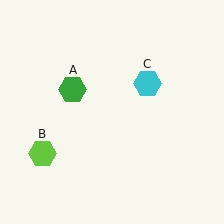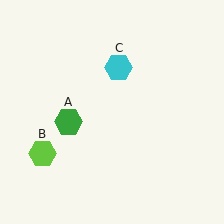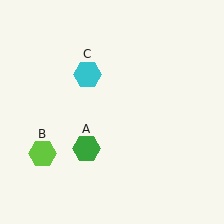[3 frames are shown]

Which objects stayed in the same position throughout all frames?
Lime hexagon (object B) remained stationary.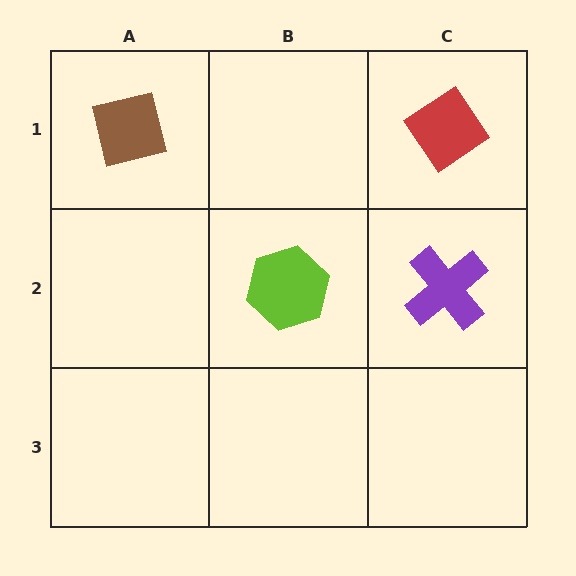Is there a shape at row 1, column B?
No, that cell is empty.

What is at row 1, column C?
A red diamond.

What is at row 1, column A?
A brown square.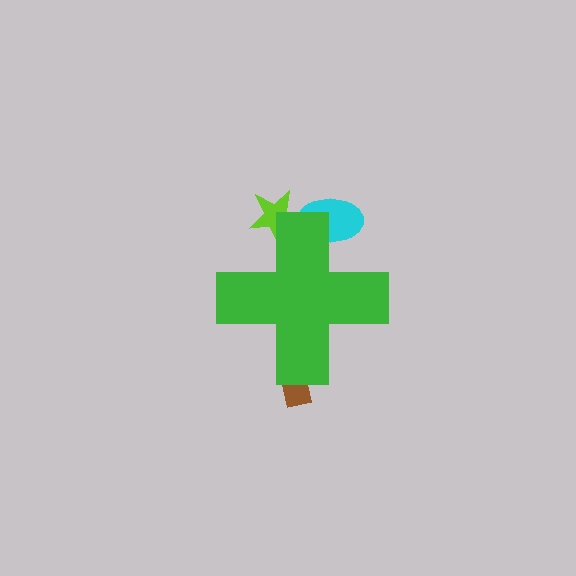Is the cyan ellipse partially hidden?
Yes, the cyan ellipse is partially hidden behind the green cross.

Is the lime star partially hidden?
Yes, the lime star is partially hidden behind the green cross.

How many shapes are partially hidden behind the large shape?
3 shapes are partially hidden.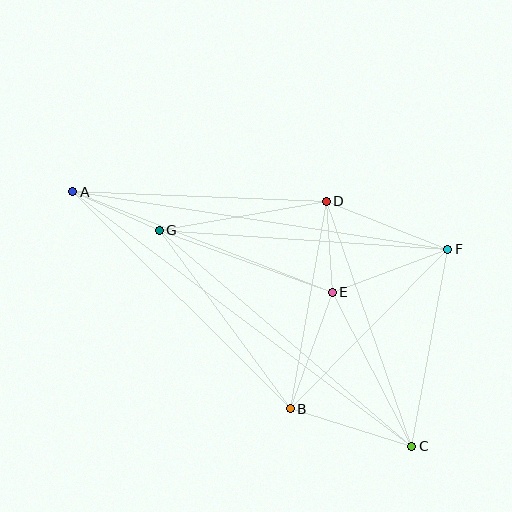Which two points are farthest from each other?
Points A and C are farthest from each other.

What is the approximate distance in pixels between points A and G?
The distance between A and G is approximately 95 pixels.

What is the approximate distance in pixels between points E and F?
The distance between E and F is approximately 123 pixels.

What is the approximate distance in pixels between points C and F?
The distance between C and F is approximately 200 pixels.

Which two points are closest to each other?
Points D and E are closest to each other.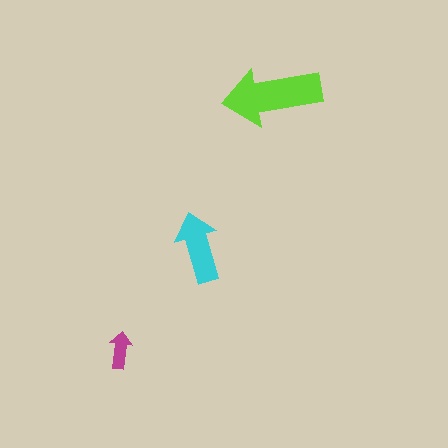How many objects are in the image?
There are 3 objects in the image.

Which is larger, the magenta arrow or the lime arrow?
The lime one.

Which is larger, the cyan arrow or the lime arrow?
The lime one.